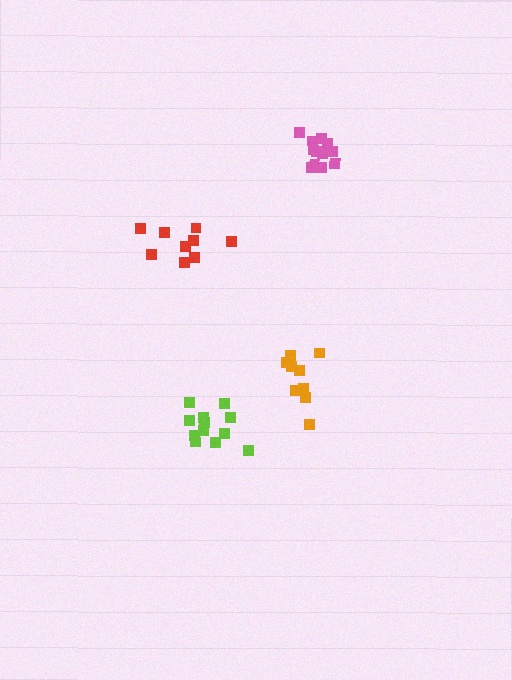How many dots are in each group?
Group 1: 9 dots, Group 2: 9 dots, Group 3: 12 dots, Group 4: 12 dots (42 total).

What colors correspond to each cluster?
The clusters are colored: orange, red, lime, pink.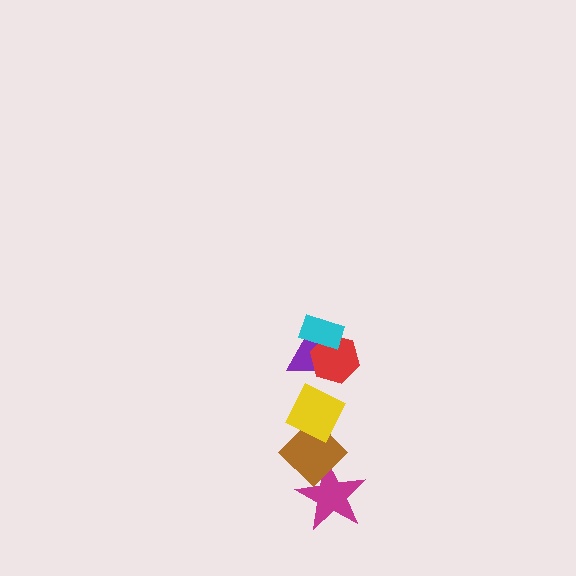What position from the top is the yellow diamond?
The yellow diamond is 4th from the top.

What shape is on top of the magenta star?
The brown diamond is on top of the magenta star.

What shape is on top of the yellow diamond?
The purple triangle is on top of the yellow diamond.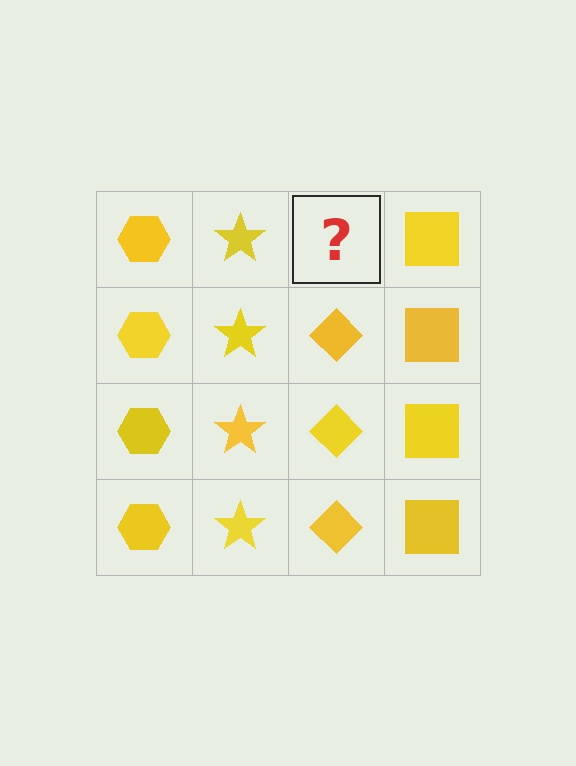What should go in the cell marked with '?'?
The missing cell should contain a yellow diamond.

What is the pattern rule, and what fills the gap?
The rule is that each column has a consistent shape. The gap should be filled with a yellow diamond.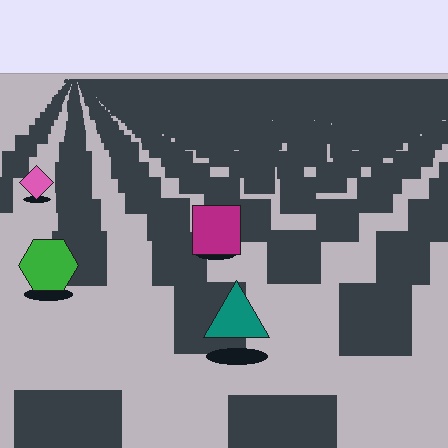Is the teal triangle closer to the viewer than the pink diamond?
Yes. The teal triangle is closer — you can tell from the texture gradient: the ground texture is coarser near it.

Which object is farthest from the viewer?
The pink diamond is farthest from the viewer. It appears smaller and the ground texture around it is denser.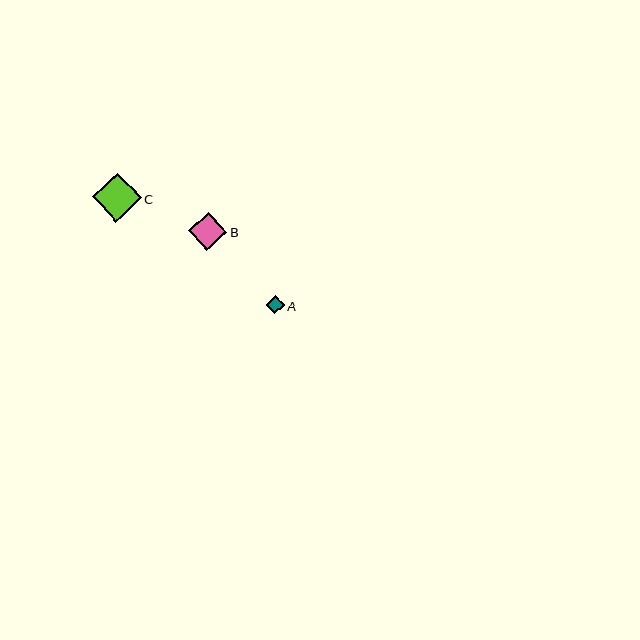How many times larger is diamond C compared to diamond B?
Diamond C is approximately 1.3 times the size of diamond B.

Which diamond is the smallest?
Diamond A is the smallest with a size of approximately 18 pixels.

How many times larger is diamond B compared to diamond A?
Diamond B is approximately 2.1 times the size of diamond A.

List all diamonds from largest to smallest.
From largest to smallest: C, B, A.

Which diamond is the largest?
Diamond C is the largest with a size of approximately 49 pixels.